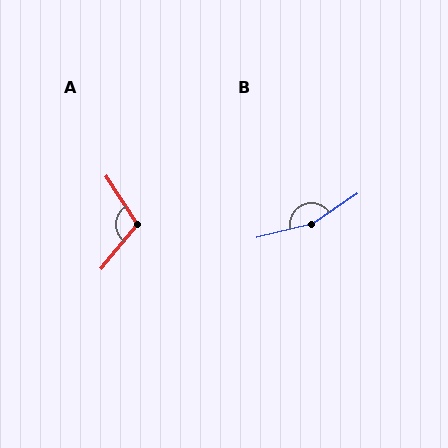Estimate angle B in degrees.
Approximately 159 degrees.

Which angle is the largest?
B, at approximately 159 degrees.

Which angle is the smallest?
A, at approximately 107 degrees.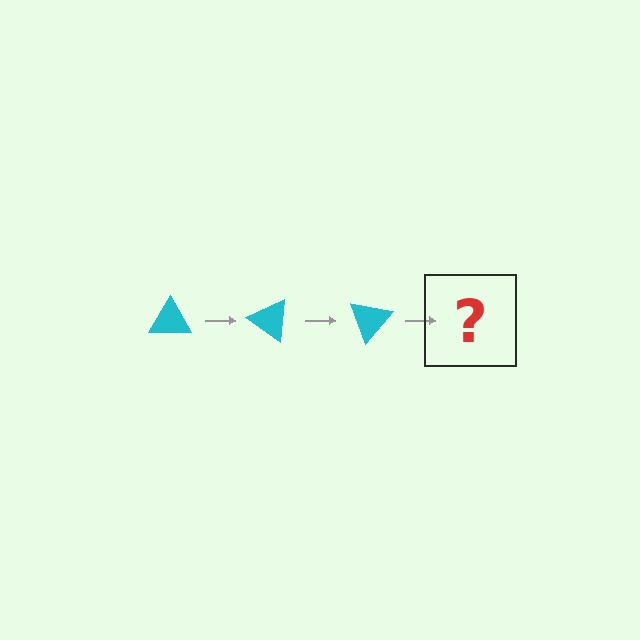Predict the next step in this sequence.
The next step is a cyan triangle rotated 105 degrees.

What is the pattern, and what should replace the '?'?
The pattern is that the triangle rotates 35 degrees each step. The '?' should be a cyan triangle rotated 105 degrees.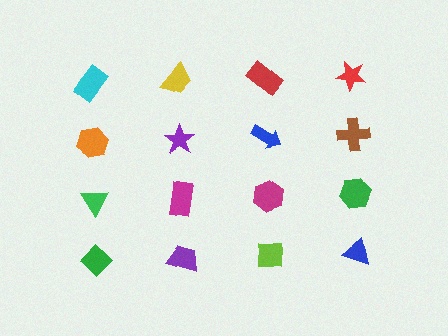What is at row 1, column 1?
A cyan rectangle.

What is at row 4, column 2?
A purple trapezoid.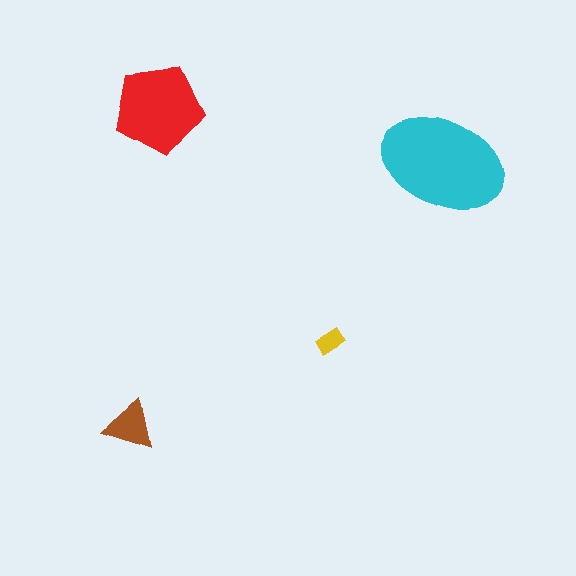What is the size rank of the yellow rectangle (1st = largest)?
4th.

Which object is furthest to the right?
The cyan ellipse is rightmost.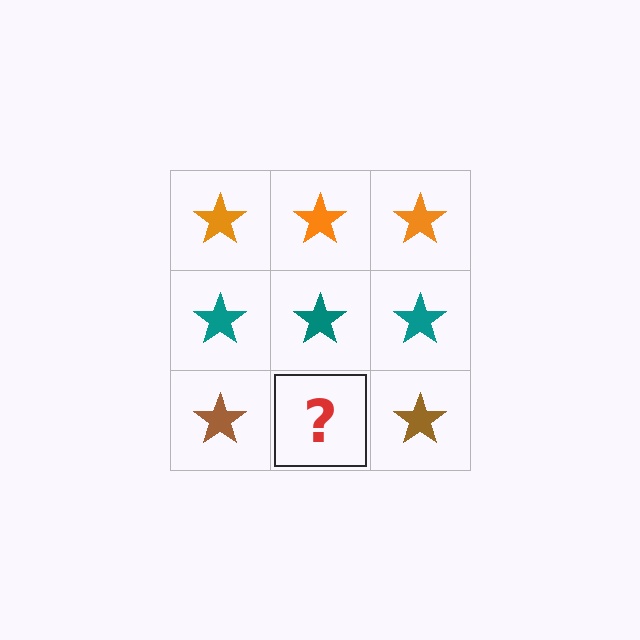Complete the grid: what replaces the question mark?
The question mark should be replaced with a brown star.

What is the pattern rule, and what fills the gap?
The rule is that each row has a consistent color. The gap should be filled with a brown star.